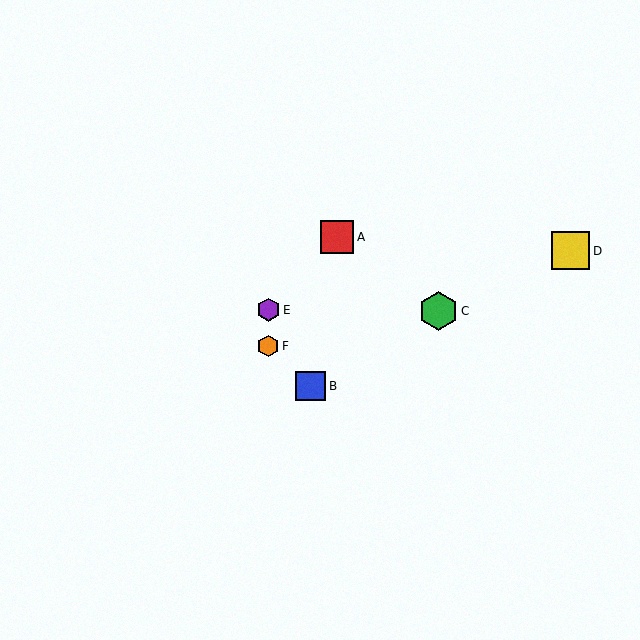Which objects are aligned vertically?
Objects E, F are aligned vertically.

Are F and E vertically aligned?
Yes, both are at x≈268.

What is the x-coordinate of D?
Object D is at x≈570.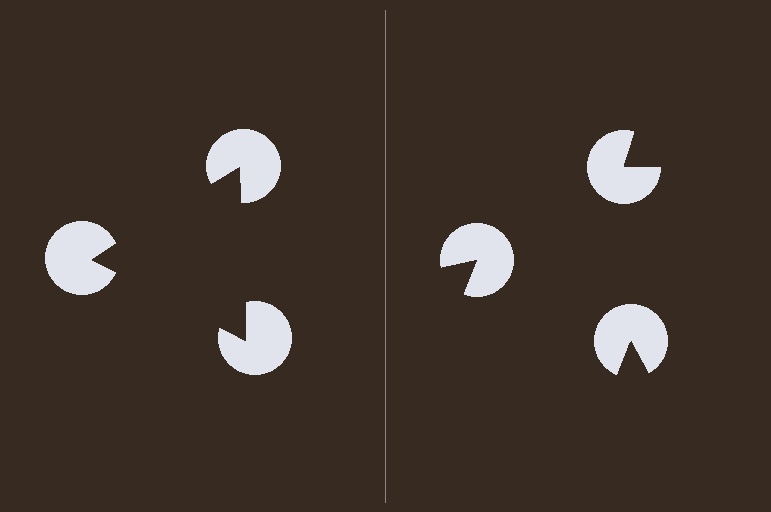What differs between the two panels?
The pac-man discs are positioned identically on both sides; only the wedge orientations differ. On the left they align to a triangle; on the right they are misaligned.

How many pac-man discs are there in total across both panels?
6 — 3 on each side.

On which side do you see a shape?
An illusory triangle appears on the left side. On the right side the wedge cuts are rotated, so no coherent shape forms.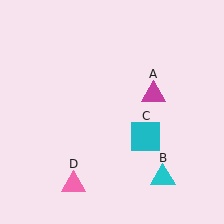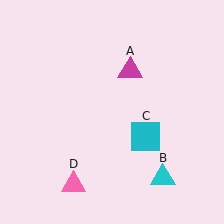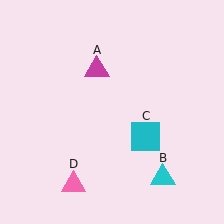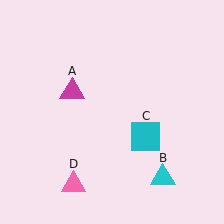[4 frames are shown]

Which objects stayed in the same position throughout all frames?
Cyan triangle (object B) and cyan square (object C) and pink triangle (object D) remained stationary.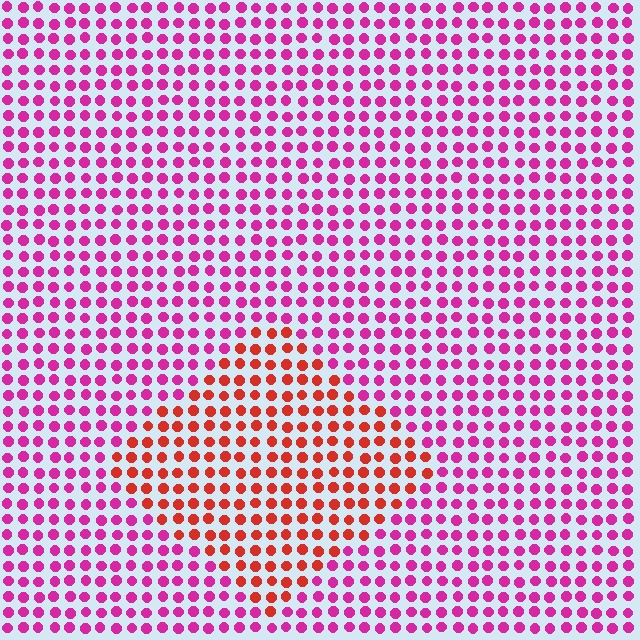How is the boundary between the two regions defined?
The boundary is defined purely by a slight shift in hue (about 45 degrees). Spacing, size, and orientation are identical on both sides.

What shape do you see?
I see a diamond.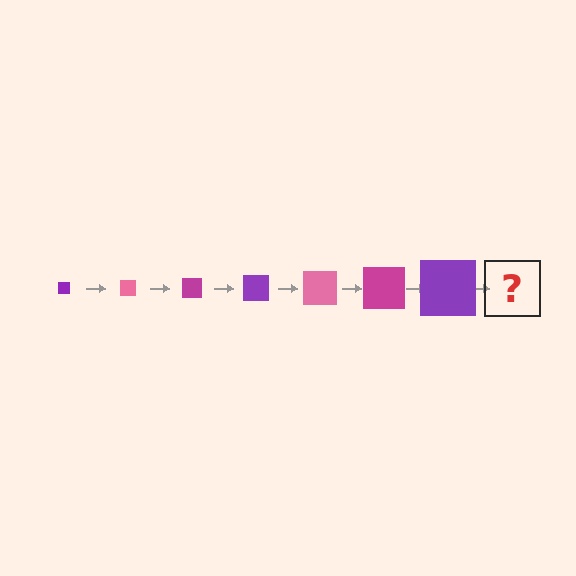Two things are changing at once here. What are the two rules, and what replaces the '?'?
The two rules are that the square grows larger each step and the color cycles through purple, pink, and magenta. The '?' should be a pink square, larger than the previous one.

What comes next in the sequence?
The next element should be a pink square, larger than the previous one.